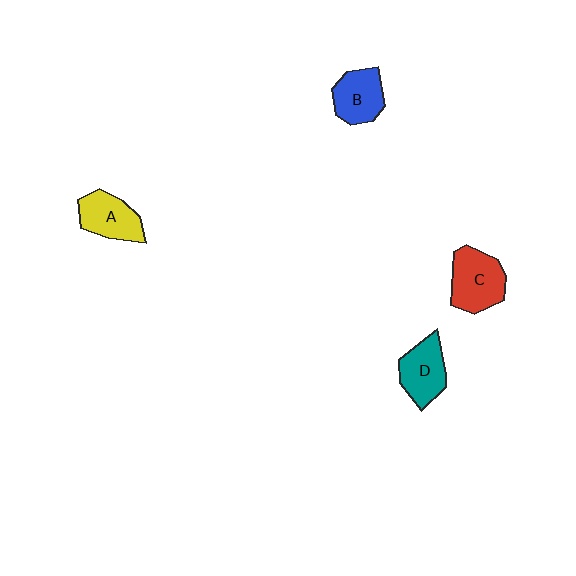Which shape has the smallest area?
Shape B (blue).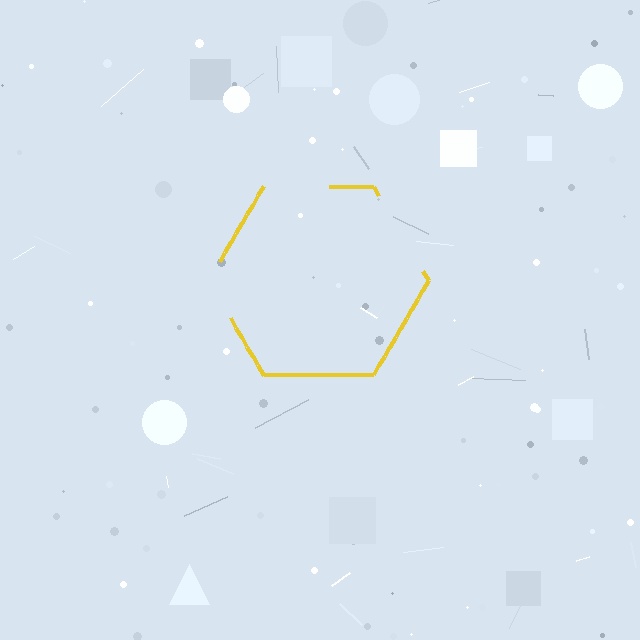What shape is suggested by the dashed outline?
The dashed outline suggests a hexagon.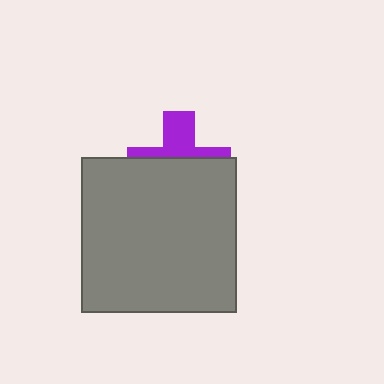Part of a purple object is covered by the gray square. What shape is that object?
It is a cross.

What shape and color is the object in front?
The object in front is a gray square.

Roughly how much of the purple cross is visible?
A small part of it is visible (roughly 39%).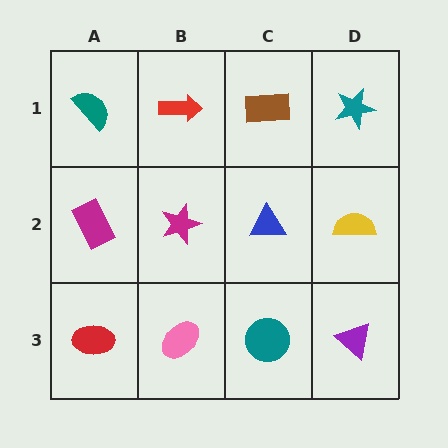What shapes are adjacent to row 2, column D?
A teal star (row 1, column D), a purple triangle (row 3, column D), a blue triangle (row 2, column C).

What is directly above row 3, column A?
A magenta rectangle.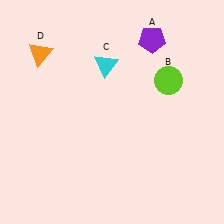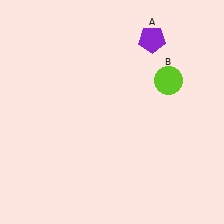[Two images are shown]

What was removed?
The cyan triangle (C), the orange triangle (D) were removed in Image 2.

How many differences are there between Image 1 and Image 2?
There are 2 differences between the two images.